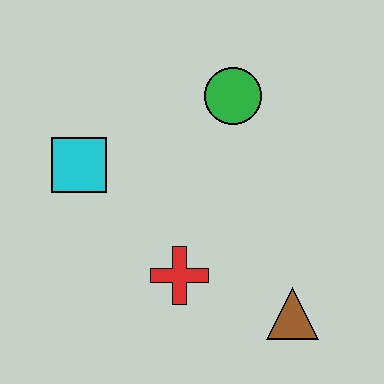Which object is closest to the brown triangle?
The red cross is closest to the brown triangle.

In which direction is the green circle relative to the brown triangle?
The green circle is above the brown triangle.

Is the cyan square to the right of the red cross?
No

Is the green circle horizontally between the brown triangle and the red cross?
Yes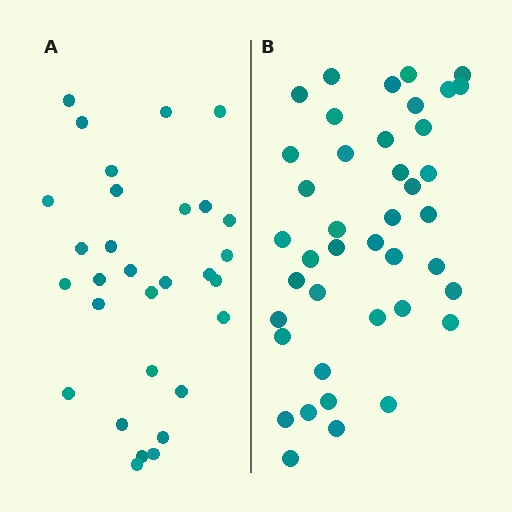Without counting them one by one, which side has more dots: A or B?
Region B (the right region) has more dots.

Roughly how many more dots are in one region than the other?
Region B has roughly 12 or so more dots than region A.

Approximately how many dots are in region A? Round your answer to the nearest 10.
About 30 dots.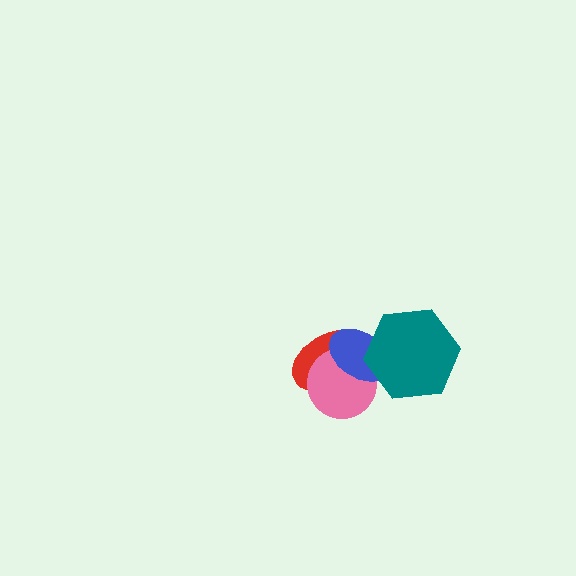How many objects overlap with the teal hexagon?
2 objects overlap with the teal hexagon.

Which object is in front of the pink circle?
The blue ellipse is in front of the pink circle.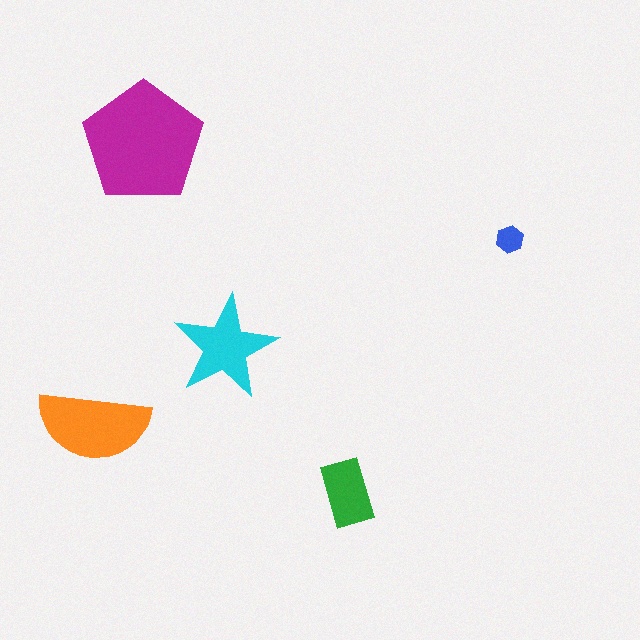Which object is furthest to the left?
The orange semicircle is leftmost.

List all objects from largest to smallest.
The magenta pentagon, the orange semicircle, the cyan star, the green rectangle, the blue hexagon.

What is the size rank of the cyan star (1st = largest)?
3rd.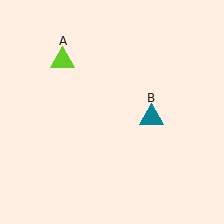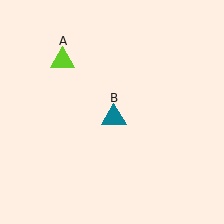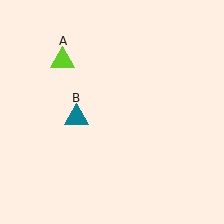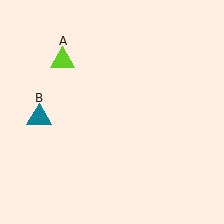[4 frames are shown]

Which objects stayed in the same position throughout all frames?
Lime triangle (object A) remained stationary.